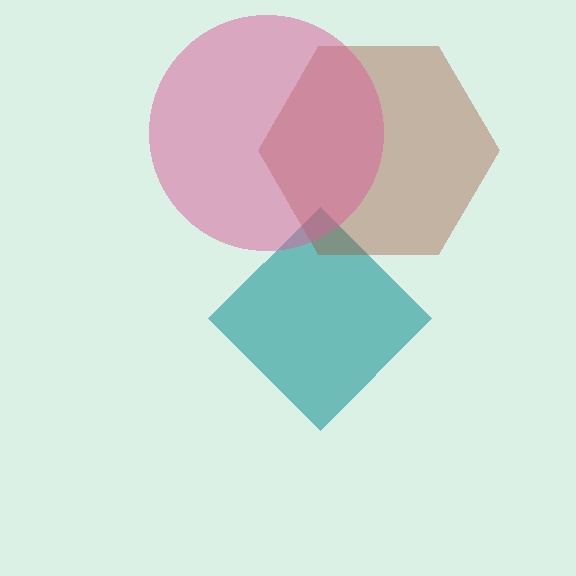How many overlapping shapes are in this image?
There are 3 overlapping shapes in the image.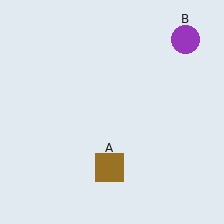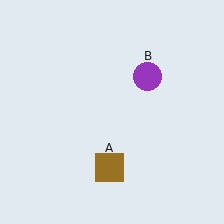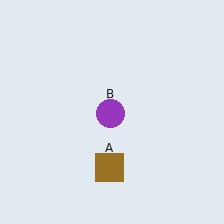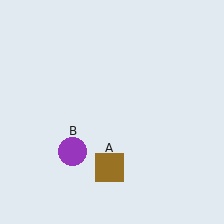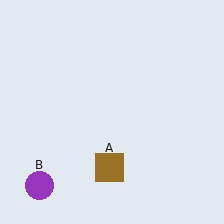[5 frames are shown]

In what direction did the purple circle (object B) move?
The purple circle (object B) moved down and to the left.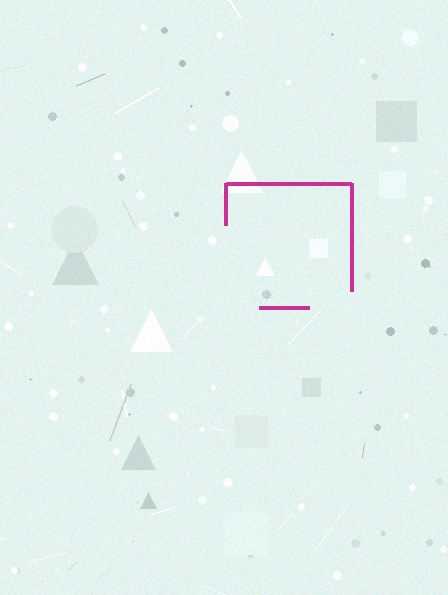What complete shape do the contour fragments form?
The contour fragments form a square.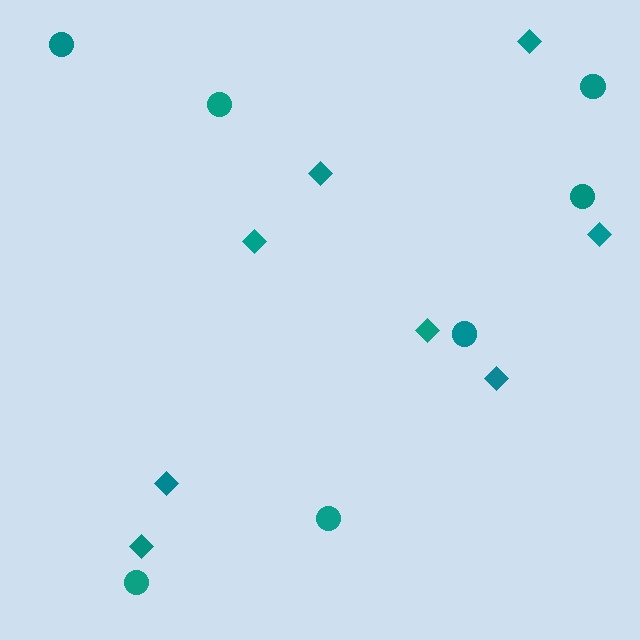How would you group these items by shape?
There are 2 groups: one group of circles (7) and one group of diamonds (8).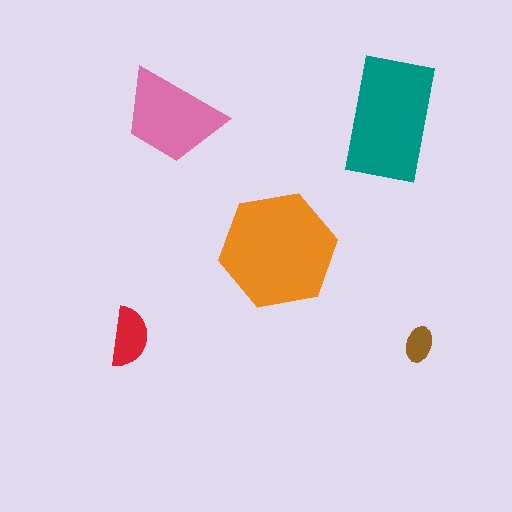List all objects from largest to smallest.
The orange hexagon, the teal rectangle, the pink trapezoid, the red semicircle, the brown ellipse.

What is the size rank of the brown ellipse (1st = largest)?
5th.